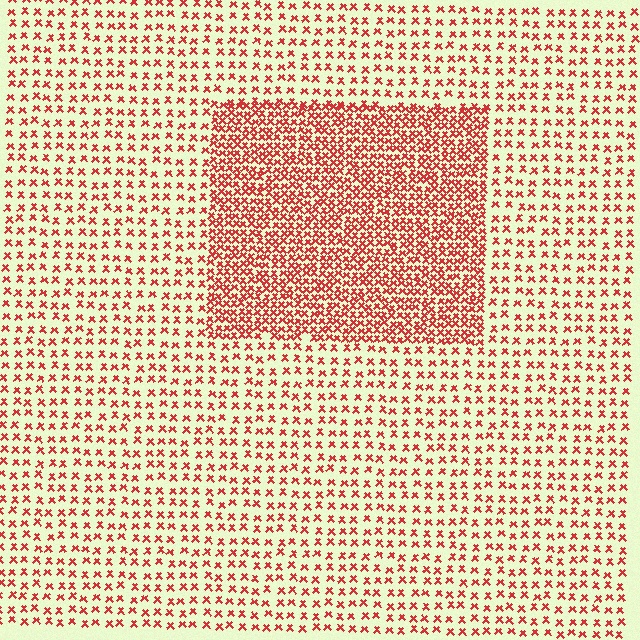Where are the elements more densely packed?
The elements are more densely packed inside the rectangle boundary.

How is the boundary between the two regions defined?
The boundary is defined by a change in element density (approximately 2.4x ratio). All elements are the same color, size, and shape.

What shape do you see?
I see a rectangle.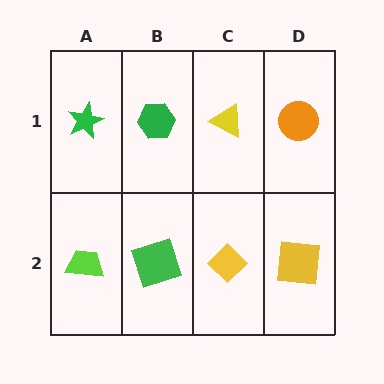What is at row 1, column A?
A green star.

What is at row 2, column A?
A lime trapezoid.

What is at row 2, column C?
A yellow diamond.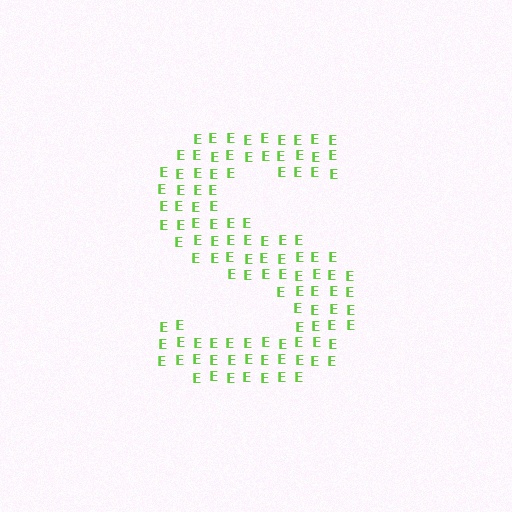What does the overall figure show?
The overall figure shows the letter S.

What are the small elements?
The small elements are letter E's.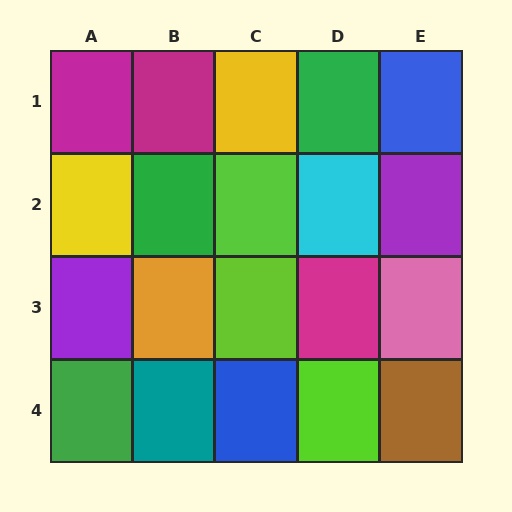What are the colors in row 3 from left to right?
Purple, orange, lime, magenta, pink.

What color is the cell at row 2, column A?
Yellow.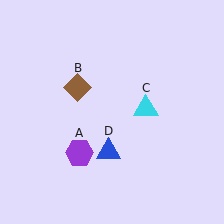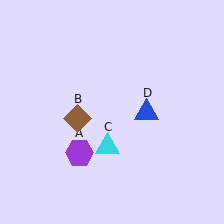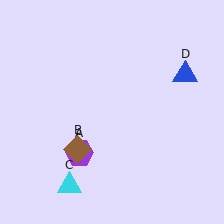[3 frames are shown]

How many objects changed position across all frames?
3 objects changed position: brown diamond (object B), cyan triangle (object C), blue triangle (object D).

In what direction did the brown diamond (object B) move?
The brown diamond (object B) moved down.